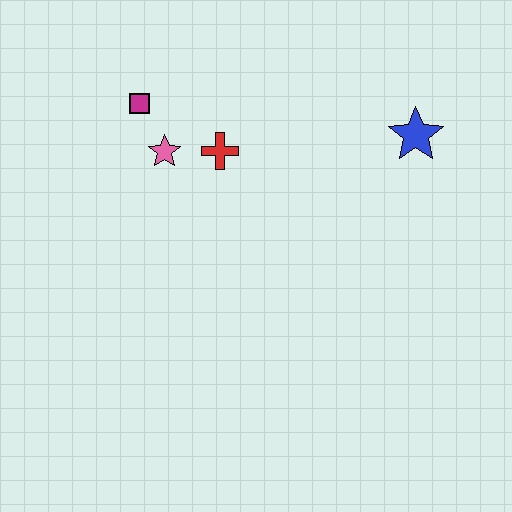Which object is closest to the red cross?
The pink star is closest to the red cross.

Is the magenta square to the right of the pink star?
No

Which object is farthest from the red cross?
The blue star is farthest from the red cross.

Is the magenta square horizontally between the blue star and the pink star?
No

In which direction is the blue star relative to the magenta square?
The blue star is to the right of the magenta square.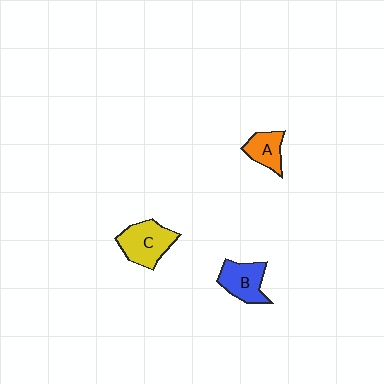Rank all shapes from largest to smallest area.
From largest to smallest: C (yellow), B (blue), A (orange).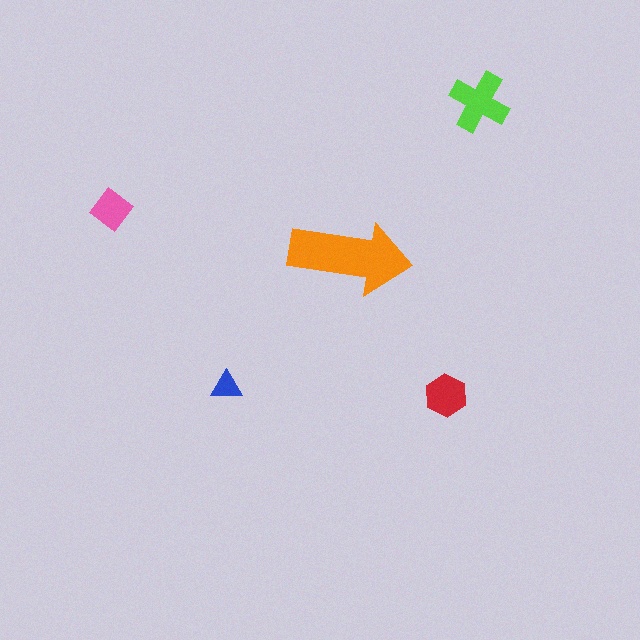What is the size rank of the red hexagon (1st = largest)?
3rd.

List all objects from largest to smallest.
The orange arrow, the lime cross, the red hexagon, the pink diamond, the blue triangle.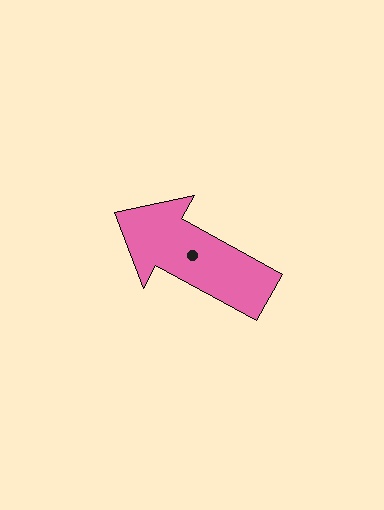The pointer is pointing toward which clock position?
Roughly 10 o'clock.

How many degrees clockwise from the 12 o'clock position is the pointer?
Approximately 299 degrees.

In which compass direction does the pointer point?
Northwest.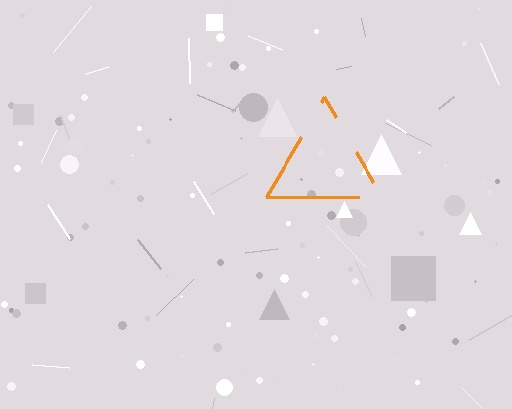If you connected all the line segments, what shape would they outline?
They would outline a triangle.